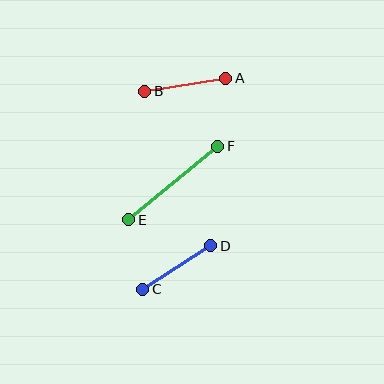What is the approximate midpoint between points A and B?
The midpoint is at approximately (185, 85) pixels.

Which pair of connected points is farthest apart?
Points E and F are farthest apart.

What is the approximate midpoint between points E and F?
The midpoint is at approximately (173, 183) pixels.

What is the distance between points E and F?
The distance is approximately 115 pixels.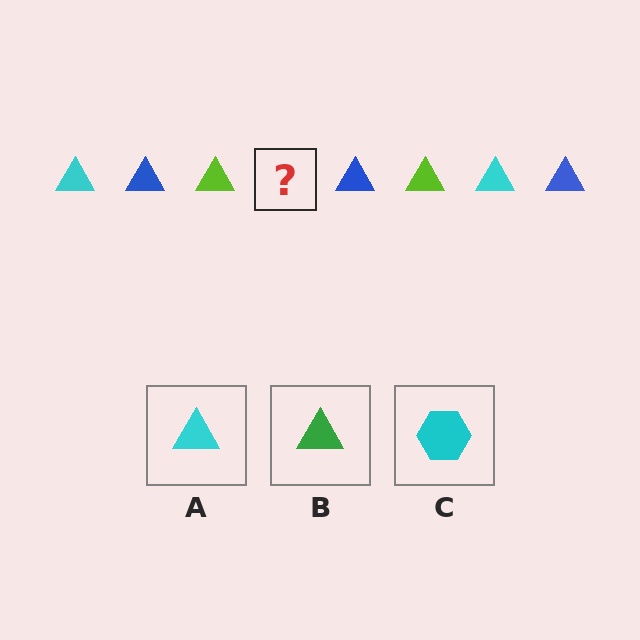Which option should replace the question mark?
Option A.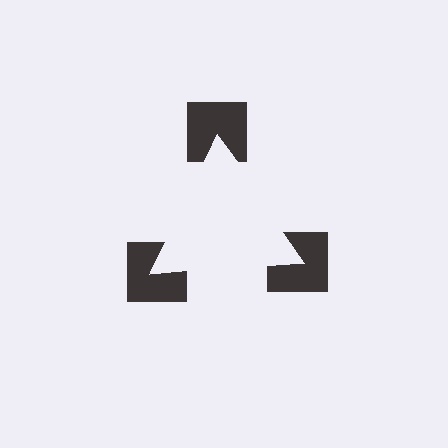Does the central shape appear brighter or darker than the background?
It typically appears slightly brighter than the background, even though no actual brightness change is drawn.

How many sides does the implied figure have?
3 sides.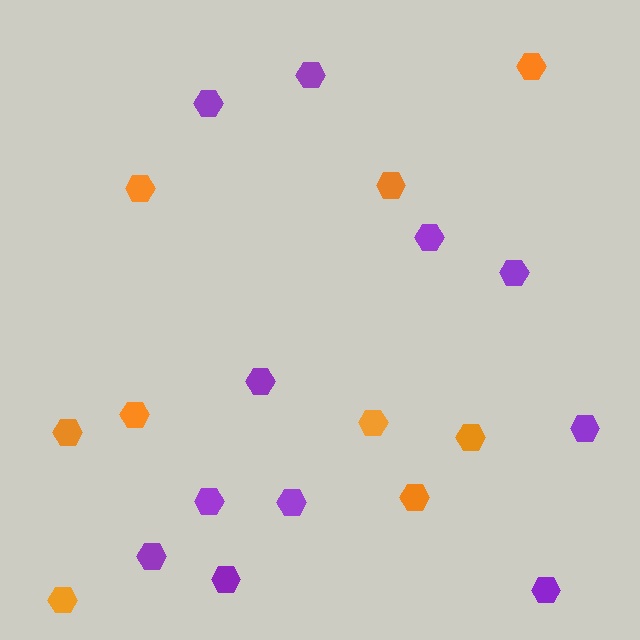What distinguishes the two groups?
There are 2 groups: one group of orange hexagons (9) and one group of purple hexagons (11).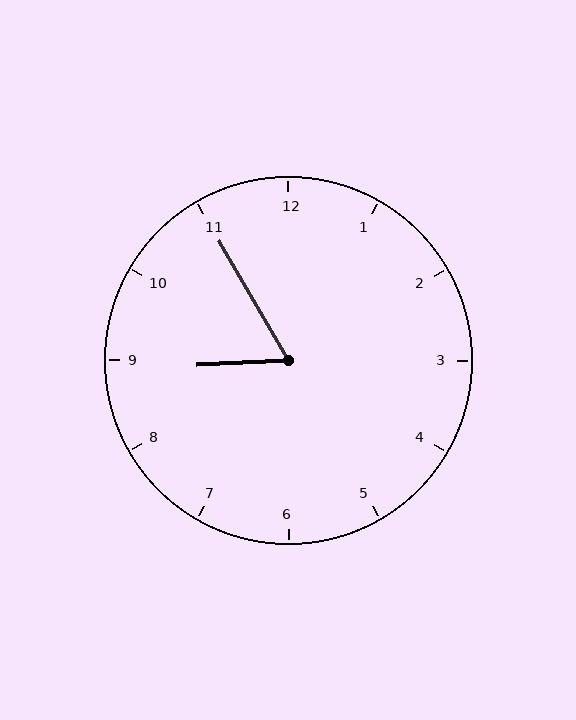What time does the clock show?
8:55.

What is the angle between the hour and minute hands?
Approximately 62 degrees.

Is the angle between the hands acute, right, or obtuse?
It is acute.